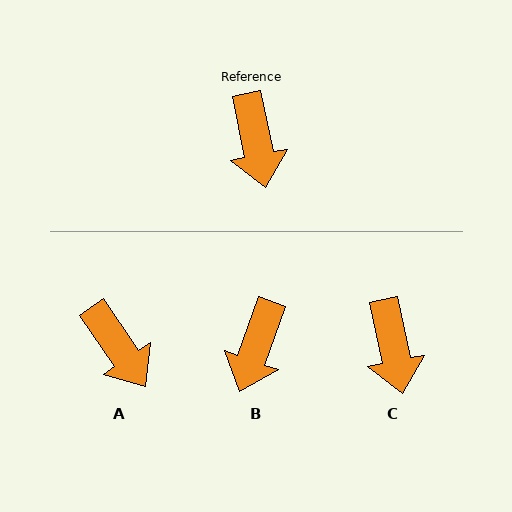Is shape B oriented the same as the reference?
No, it is off by about 31 degrees.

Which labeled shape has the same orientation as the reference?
C.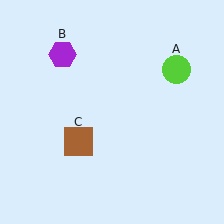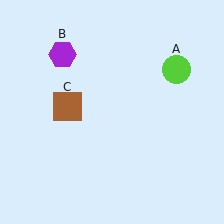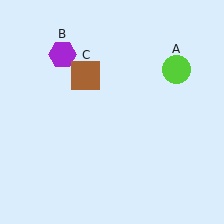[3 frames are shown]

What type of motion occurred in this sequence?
The brown square (object C) rotated clockwise around the center of the scene.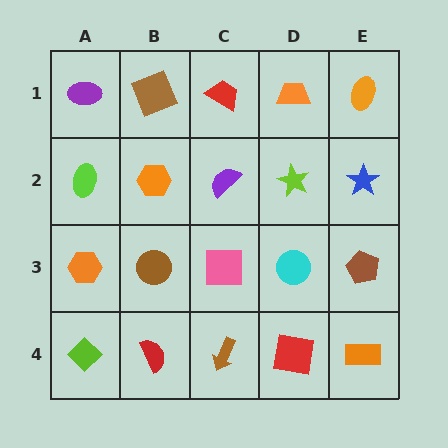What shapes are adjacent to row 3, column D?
A lime star (row 2, column D), a red square (row 4, column D), a pink square (row 3, column C), a brown pentagon (row 3, column E).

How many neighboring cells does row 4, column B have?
3.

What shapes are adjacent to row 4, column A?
An orange hexagon (row 3, column A), a red semicircle (row 4, column B).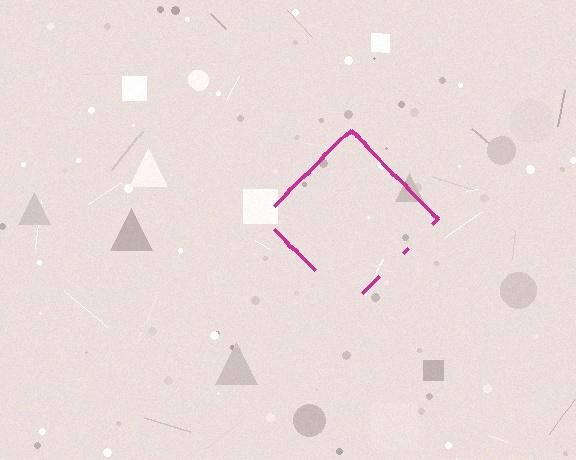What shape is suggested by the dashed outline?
The dashed outline suggests a diamond.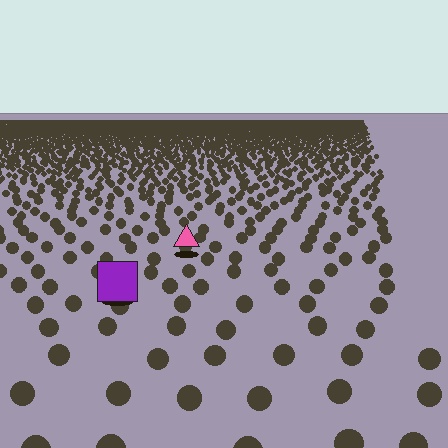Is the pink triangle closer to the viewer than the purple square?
No. The purple square is closer — you can tell from the texture gradient: the ground texture is coarser near it.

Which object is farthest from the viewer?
The pink triangle is farthest from the viewer. It appears smaller and the ground texture around it is denser.